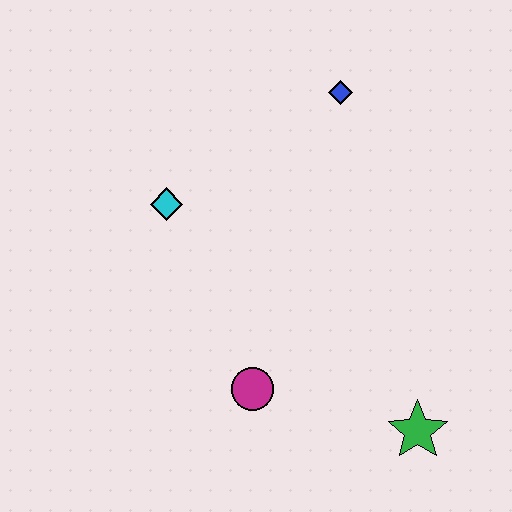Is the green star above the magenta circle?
No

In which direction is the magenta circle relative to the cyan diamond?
The magenta circle is below the cyan diamond.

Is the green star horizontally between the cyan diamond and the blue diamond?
No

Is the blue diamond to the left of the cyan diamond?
No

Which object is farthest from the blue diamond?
The green star is farthest from the blue diamond.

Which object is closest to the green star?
The magenta circle is closest to the green star.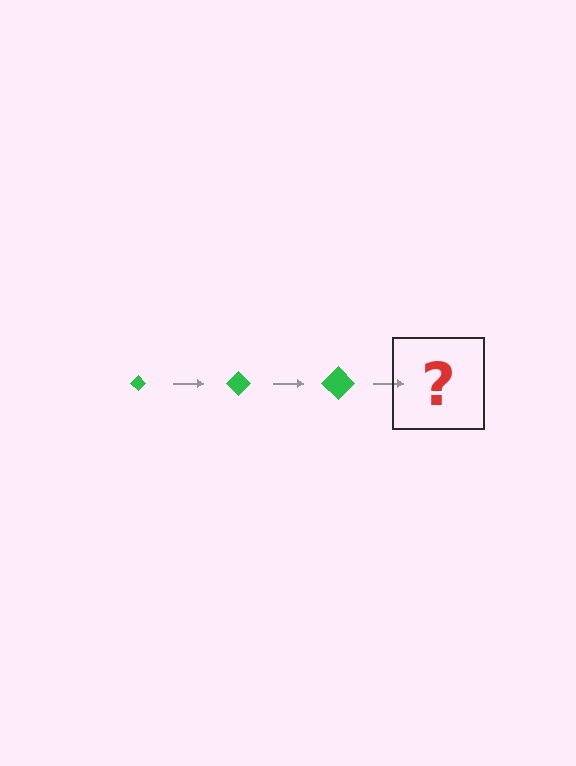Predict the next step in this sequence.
The next step is a green diamond, larger than the previous one.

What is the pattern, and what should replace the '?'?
The pattern is that the diamond gets progressively larger each step. The '?' should be a green diamond, larger than the previous one.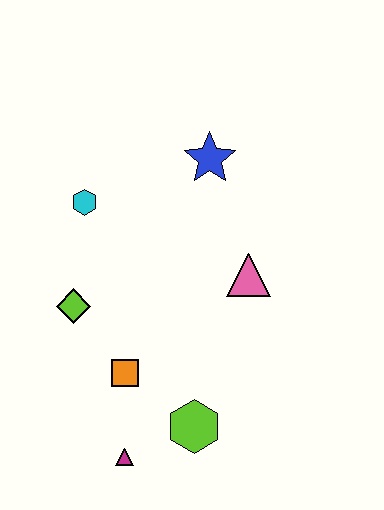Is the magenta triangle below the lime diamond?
Yes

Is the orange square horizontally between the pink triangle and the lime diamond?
Yes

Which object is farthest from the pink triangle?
The magenta triangle is farthest from the pink triangle.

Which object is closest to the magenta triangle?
The lime hexagon is closest to the magenta triangle.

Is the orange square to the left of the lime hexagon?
Yes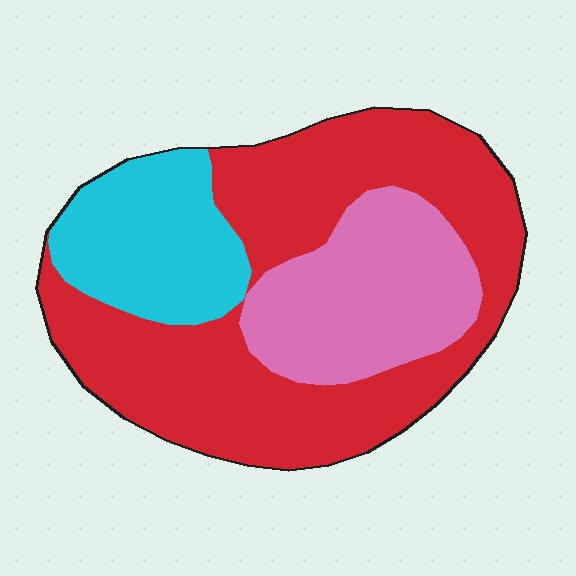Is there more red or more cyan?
Red.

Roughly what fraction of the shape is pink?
Pink covers 24% of the shape.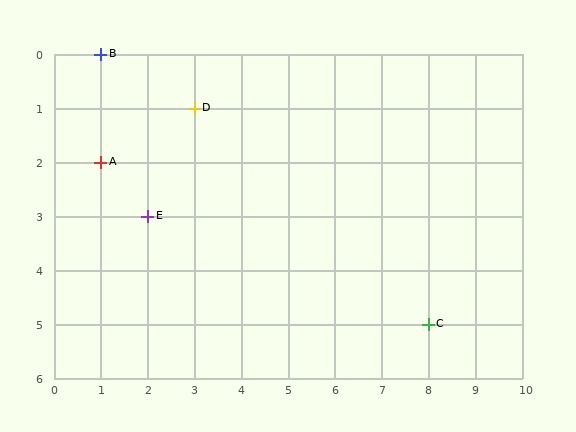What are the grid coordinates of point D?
Point D is at grid coordinates (3, 1).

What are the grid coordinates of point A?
Point A is at grid coordinates (1, 2).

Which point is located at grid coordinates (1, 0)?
Point B is at (1, 0).